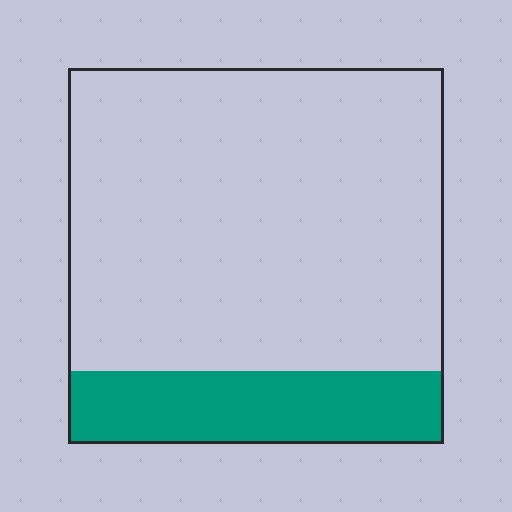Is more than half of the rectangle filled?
No.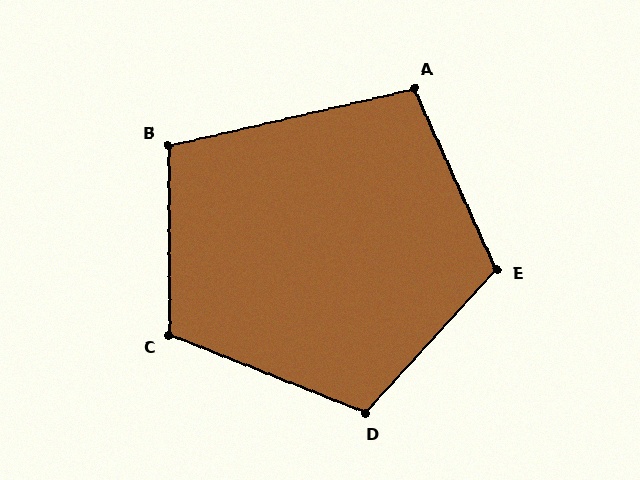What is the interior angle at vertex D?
Approximately 111 degrees (obtuse).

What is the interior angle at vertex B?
Approximately 103 degrees (obtuse).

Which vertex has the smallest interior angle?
A, at approximately 101 degrees.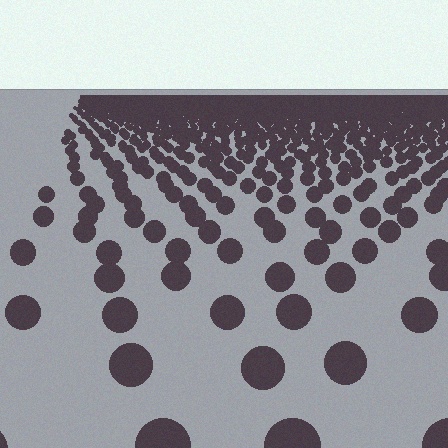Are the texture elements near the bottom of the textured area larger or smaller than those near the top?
Larger. Near the bottom, elements are closer to the viewer and appear at a bigger on-screen size.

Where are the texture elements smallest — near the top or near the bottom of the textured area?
Near the top.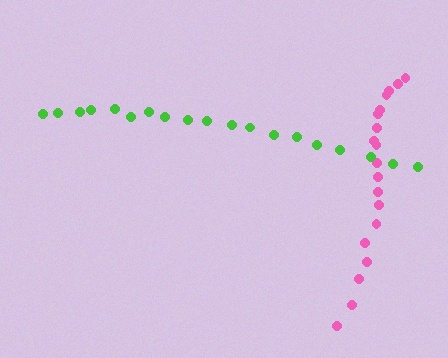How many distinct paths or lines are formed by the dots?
There are 2 distinct paths.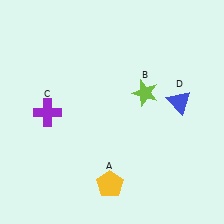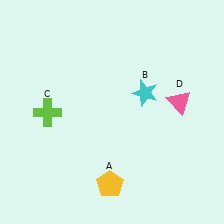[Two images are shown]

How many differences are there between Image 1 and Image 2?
There are 3 differences between the two images.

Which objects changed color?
B changed from lime to cyan. C changed from purple to lime. D changed from blue to pink.